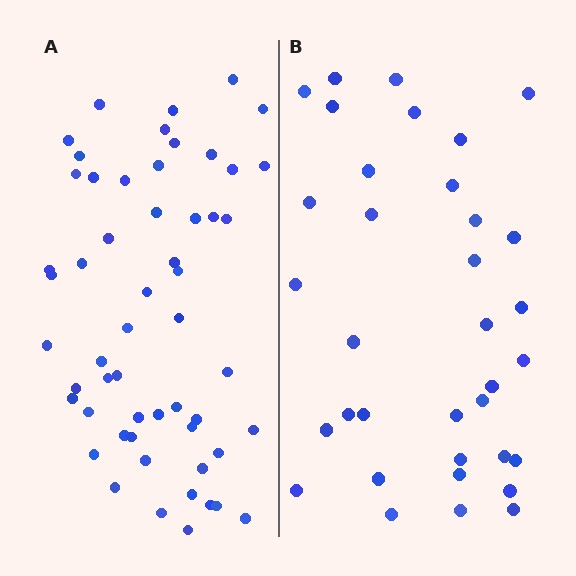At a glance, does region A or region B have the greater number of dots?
Region A (the left region) has more dots.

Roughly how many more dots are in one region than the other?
Region A has approximately 20 more dots than region B.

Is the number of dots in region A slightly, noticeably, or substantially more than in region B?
Region A has substantially more. The ratio is roughly 1.6 to 1.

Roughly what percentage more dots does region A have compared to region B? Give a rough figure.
About 55% more.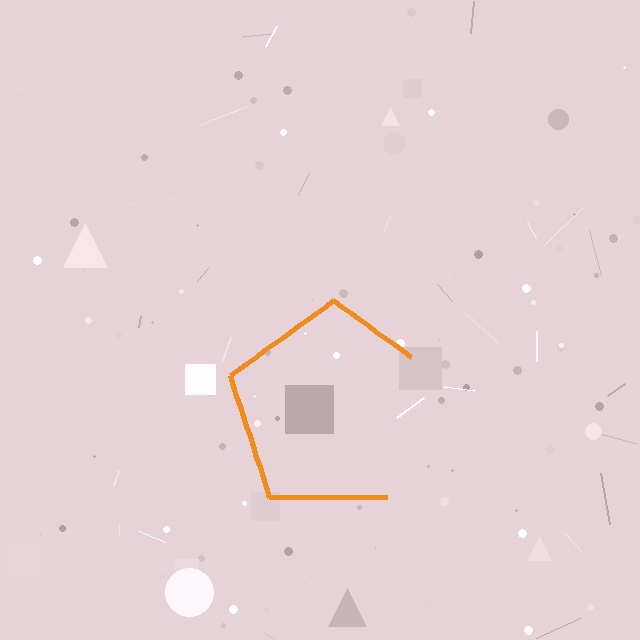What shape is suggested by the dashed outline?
The dashed outline suggests a pentagon.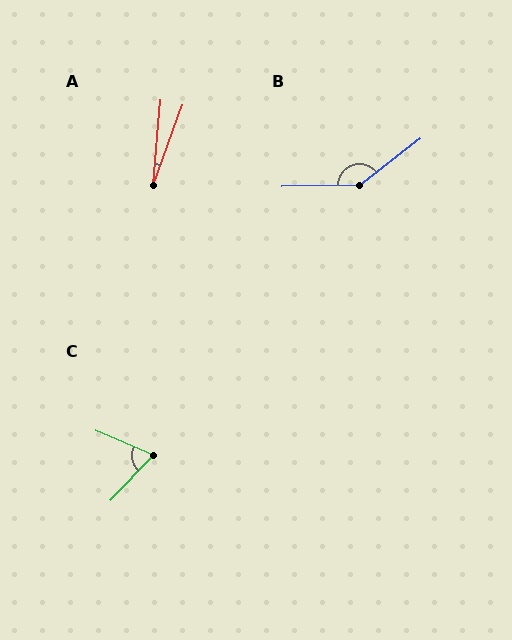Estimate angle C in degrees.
Approximately 69 degrees.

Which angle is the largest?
B, at approximately 143 degrees.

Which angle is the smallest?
A, at approximately 15 degrees.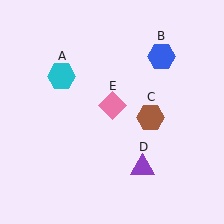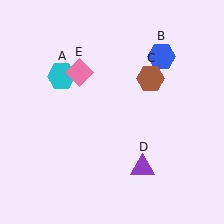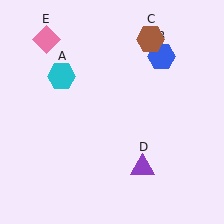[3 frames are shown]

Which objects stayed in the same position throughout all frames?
Cyan hexagon (object A) and blue hexagon (object B) and purple triangle (object D) remained stationary.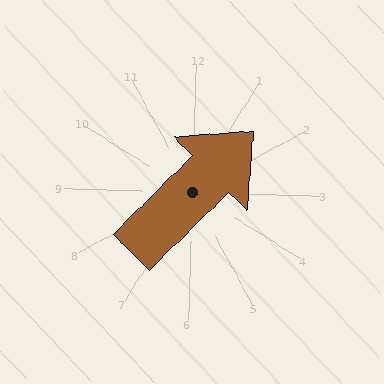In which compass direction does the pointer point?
Northeast.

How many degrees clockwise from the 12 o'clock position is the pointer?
Approximately 44 degrees.